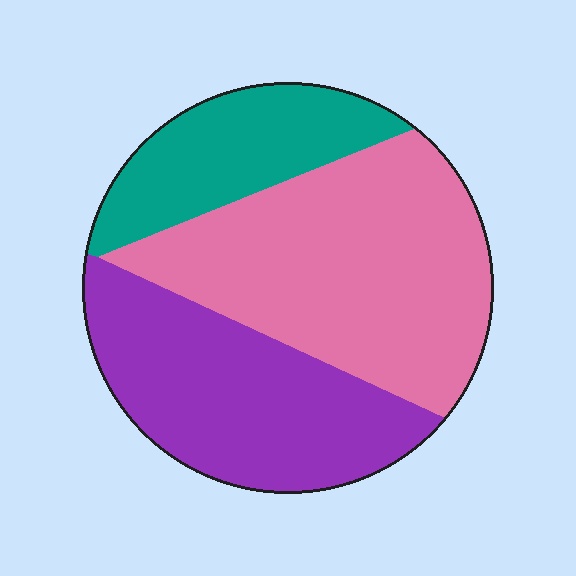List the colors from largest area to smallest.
From largest to smallest: pink, purple, teal.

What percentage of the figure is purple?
Purple takes up about one third (1/3) of the figure.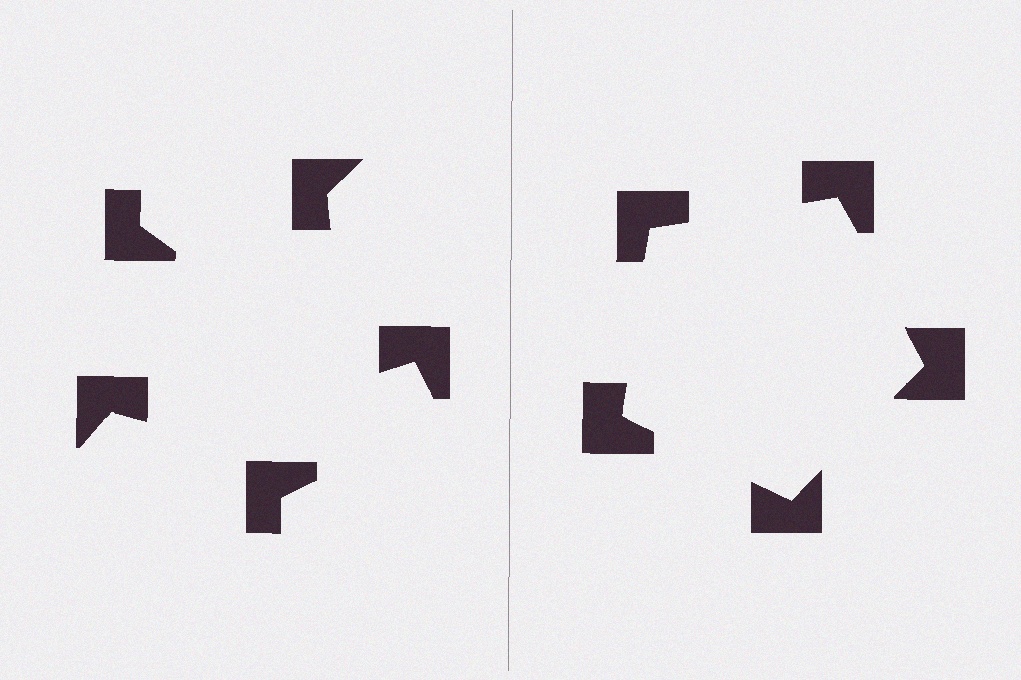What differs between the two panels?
The notched squares are positioned identically on both sides; only the wedge orientations differ. On the right they align to a pentagon; on the left they are misaligned.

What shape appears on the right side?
An illusory pentagon.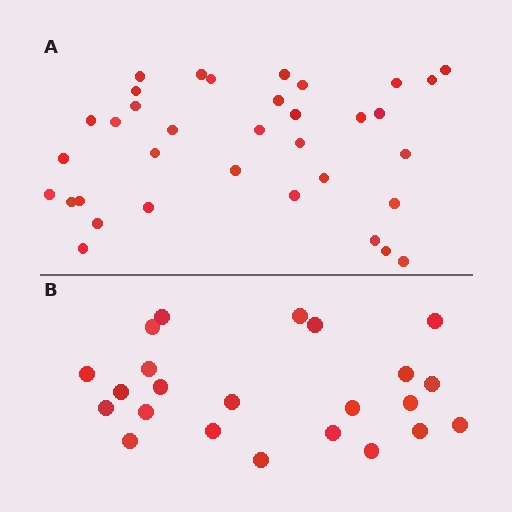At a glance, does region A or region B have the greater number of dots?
Region A (the top region) has more dots.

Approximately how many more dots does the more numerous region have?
Region A has roughly 12 or so more dots than region B.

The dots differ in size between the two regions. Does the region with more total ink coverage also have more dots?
No. Region B has more total ink coverage because its dots are larger, but region A actually contains more individual dots. Total area can be misleading — the number of items is what matters here.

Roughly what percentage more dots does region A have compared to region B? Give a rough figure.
About 50% more.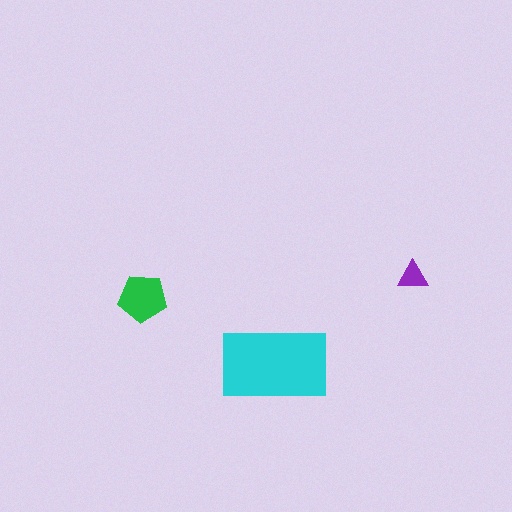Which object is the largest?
The cyan rectangle.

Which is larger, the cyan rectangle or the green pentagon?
The cyan rectangle.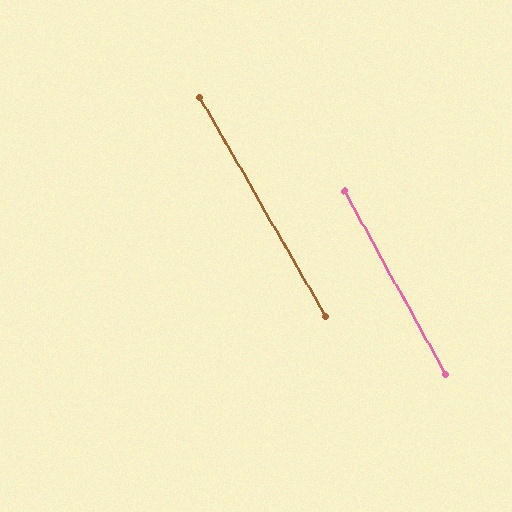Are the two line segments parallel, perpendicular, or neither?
Parallel — their directions differ by only 1.1°.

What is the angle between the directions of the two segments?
Approximately 1 degree.